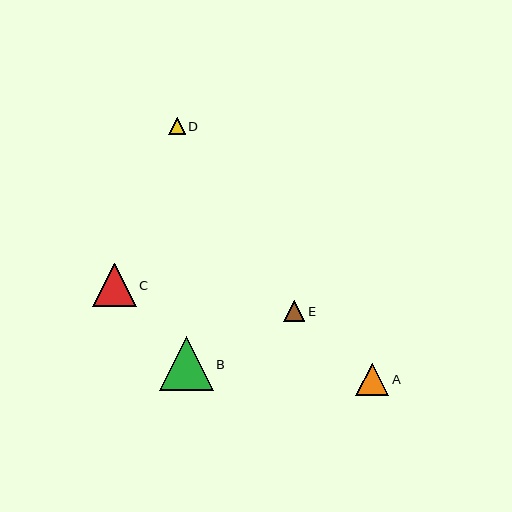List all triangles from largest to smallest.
From largest to smallest: B, C, A, E, D.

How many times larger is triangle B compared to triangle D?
Triangle B is approximately 3.2 times the size of triangle D.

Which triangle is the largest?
Triangle B is the largest with a size of approximately 53 pixels.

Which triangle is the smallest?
Triangle D is the smallest with a size of approximately 17 pixels.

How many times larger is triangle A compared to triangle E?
Triangle A is approximately 1.6 times the size of triangle E.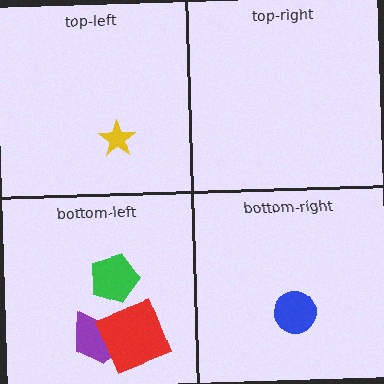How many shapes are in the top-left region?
1.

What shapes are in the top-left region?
The yellow star.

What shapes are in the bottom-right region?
The blue circle.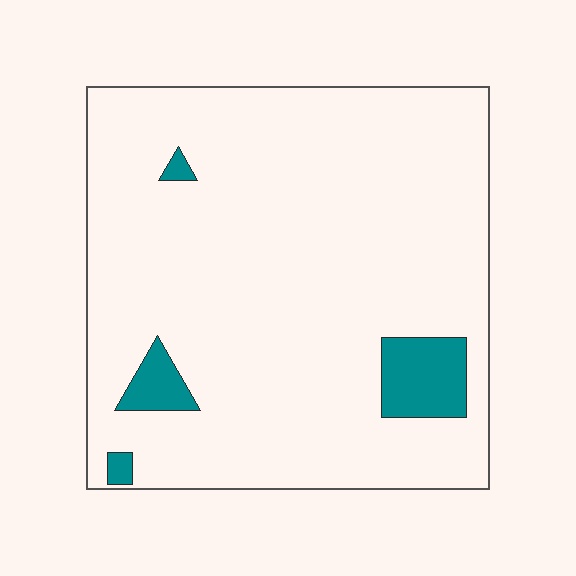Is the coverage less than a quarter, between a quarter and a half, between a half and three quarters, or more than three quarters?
Less than a quarter.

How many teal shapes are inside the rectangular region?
4.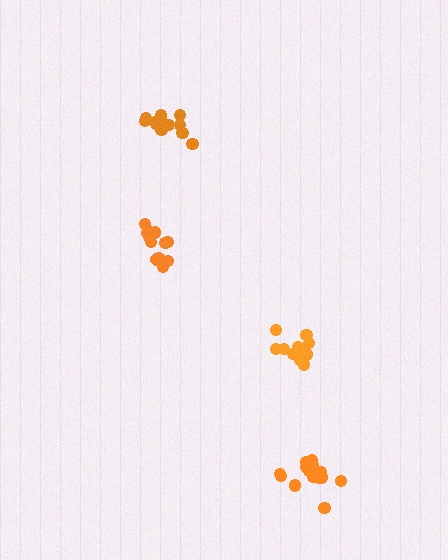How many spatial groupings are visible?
There are 4 spatial groupings.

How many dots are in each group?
Group 1: 12 dots, Group 2: 13 dots, Group 3: 14 dots, Group 4: 12 dots (51 total).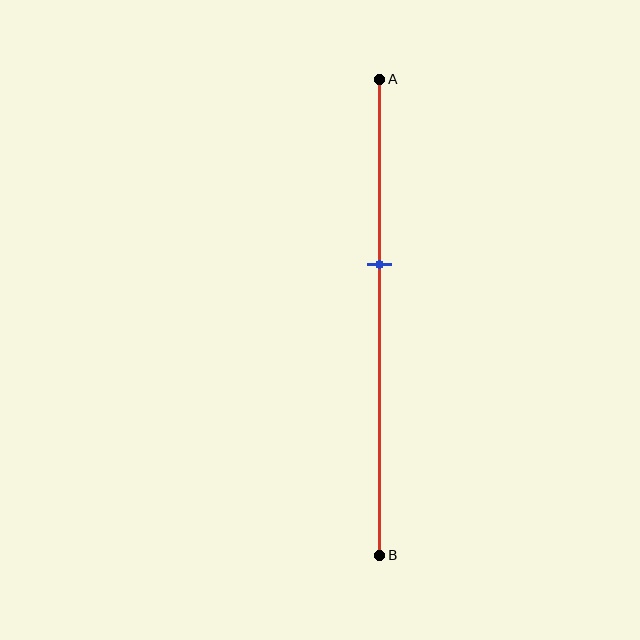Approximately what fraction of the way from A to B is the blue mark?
The blue mark is approximately 40% of the way from A to B.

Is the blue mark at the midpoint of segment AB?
No, the mark is at about 40% from A, not at the 50% midpoint.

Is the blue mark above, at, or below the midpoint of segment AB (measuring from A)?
The blue mark is above the midpoint of segment AB.